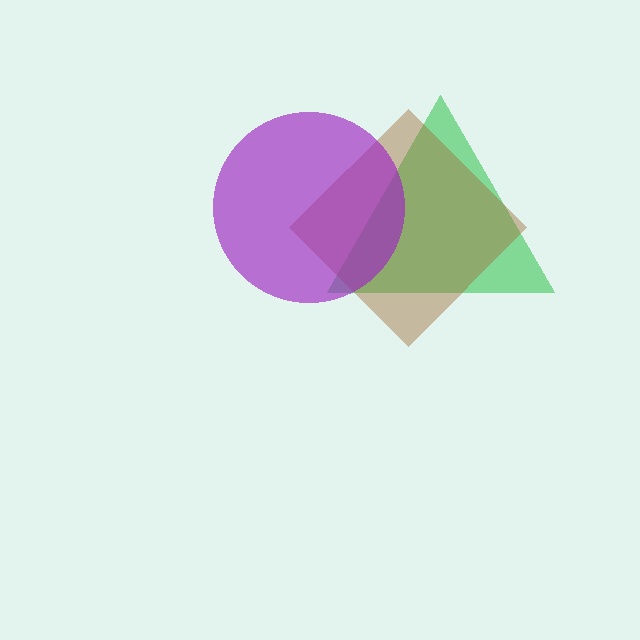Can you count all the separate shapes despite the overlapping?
Yes, there are 3 separate shapes.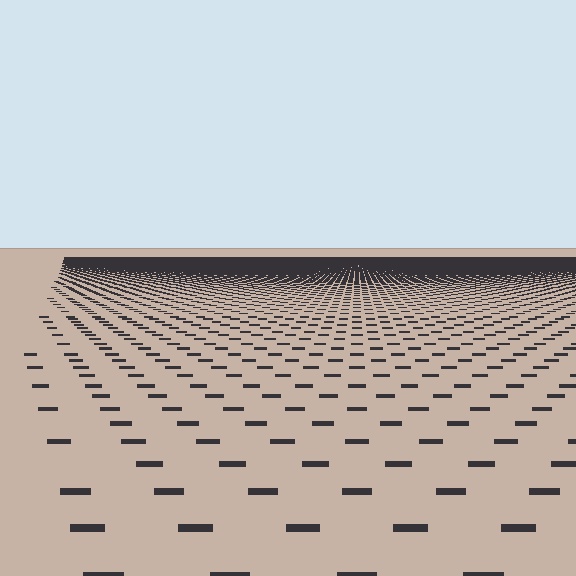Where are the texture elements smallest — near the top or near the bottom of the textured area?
Near the top.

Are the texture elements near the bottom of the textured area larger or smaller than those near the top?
Larger. Near the bottom, elements are closer to the viewer and appear at a bigger on-screen size.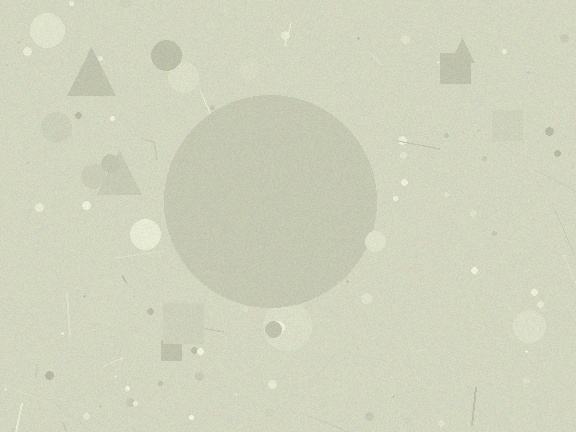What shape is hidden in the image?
A circle is hidden in the image.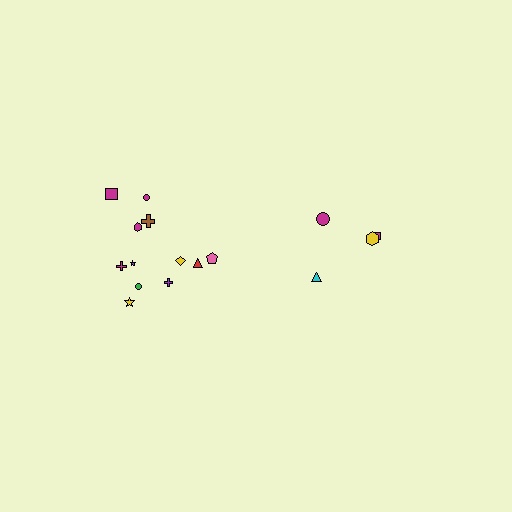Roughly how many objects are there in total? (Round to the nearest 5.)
Roughly 15 objects in total.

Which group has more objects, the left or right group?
The left group.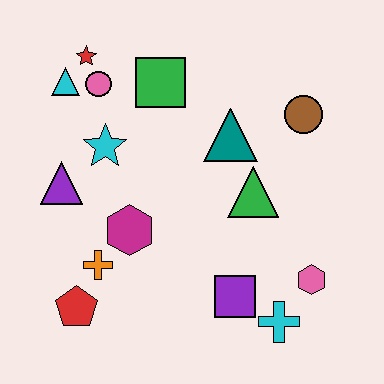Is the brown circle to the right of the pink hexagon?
No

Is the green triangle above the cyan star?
No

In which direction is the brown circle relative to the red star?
The brown circle is to the right of the red star.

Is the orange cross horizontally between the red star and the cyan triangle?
No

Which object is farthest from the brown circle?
The red pentagon is farthest from the brown circle.